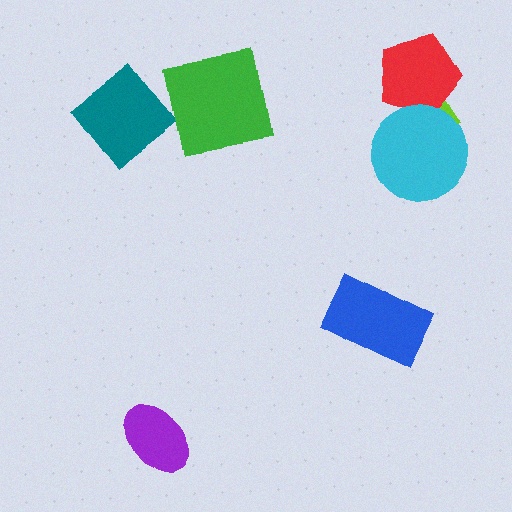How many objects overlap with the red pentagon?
2 objects overlap with the red pentagon.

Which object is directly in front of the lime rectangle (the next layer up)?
The red pentagon is directly in front of the lime rectangle.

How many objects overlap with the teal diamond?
0 objects overlap with the teal diamond.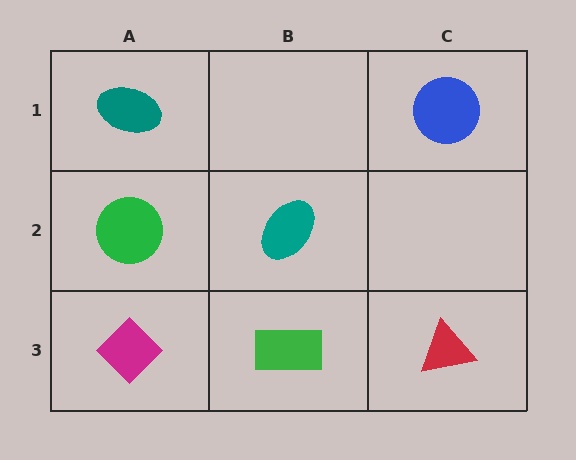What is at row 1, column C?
A blue circle.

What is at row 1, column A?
A teal ellipse.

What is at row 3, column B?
A green rectangle.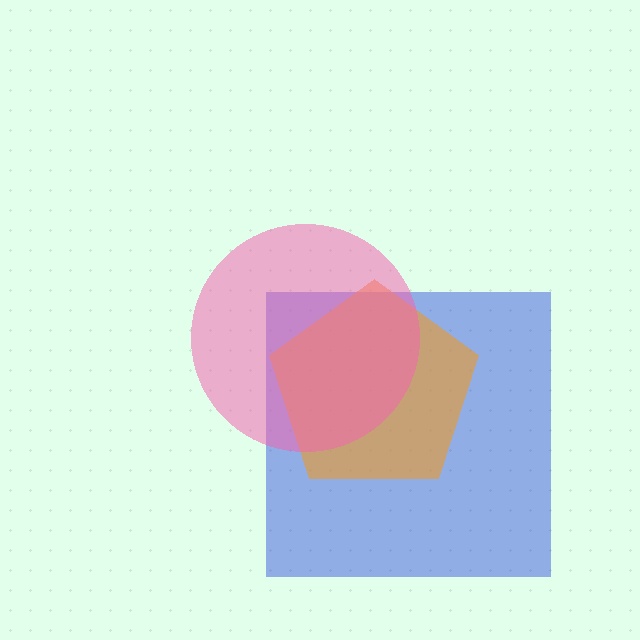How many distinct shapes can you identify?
There are 3 distinct shapes: a blue square, an orange pentagon, a pink circle.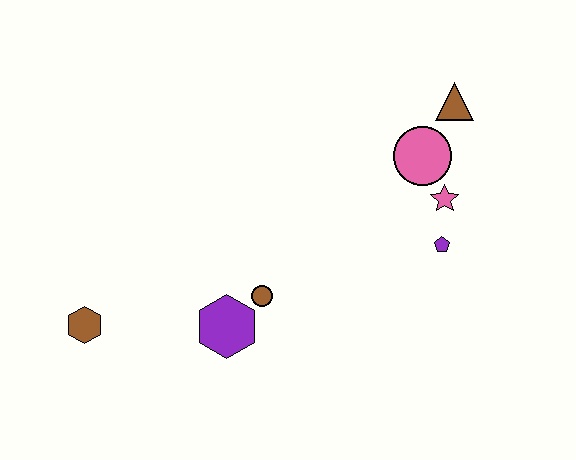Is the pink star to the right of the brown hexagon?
Yes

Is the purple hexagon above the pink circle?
No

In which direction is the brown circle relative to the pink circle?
The brown circle is to the left of the pink circle.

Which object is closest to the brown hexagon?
The purple hexagon is closest to the brown hexagon.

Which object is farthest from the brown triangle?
The brown hexagon is farthest from the brown triangle.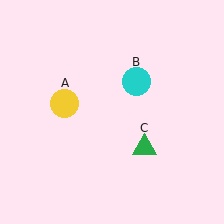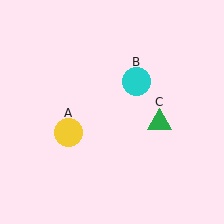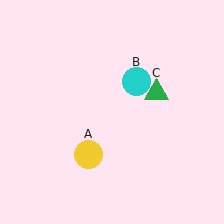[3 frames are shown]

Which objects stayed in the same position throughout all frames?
Cyan circle (object B) remained stationary.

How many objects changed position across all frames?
2 objects changed position: yellow circle (object A), green triangle (object C).